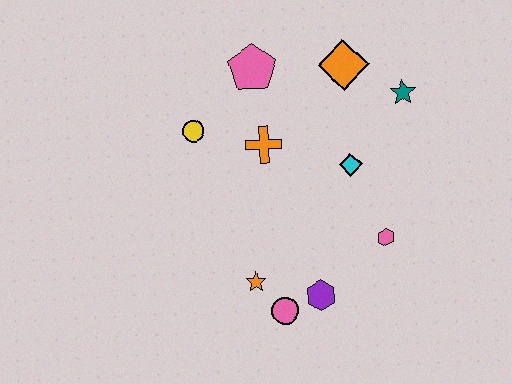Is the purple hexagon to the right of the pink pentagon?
Yes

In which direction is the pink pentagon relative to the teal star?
The pink pentagon is to the left of the teal star.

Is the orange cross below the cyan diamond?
No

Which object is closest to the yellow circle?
The orange cross is closest to the yellow circle.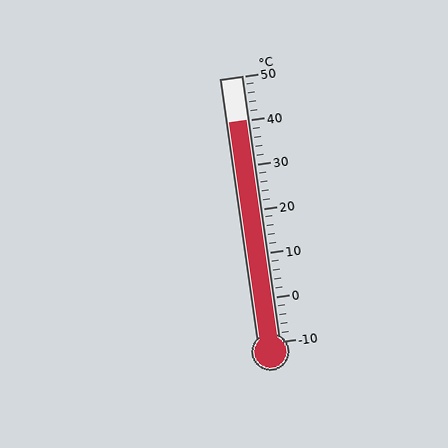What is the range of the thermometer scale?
The thermometer scale ranges from -10°C to 50°C.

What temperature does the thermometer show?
The thermometer shows approximately 40°C.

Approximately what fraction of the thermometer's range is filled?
The thermometer is filled to approximately 85% of its range.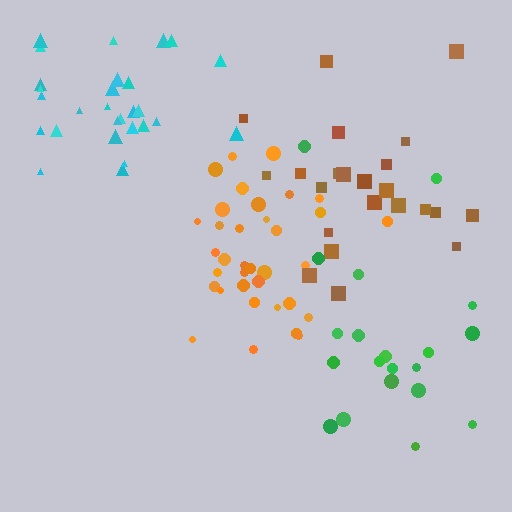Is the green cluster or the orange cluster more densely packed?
Orange.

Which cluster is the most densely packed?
Orange.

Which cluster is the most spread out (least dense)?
Green.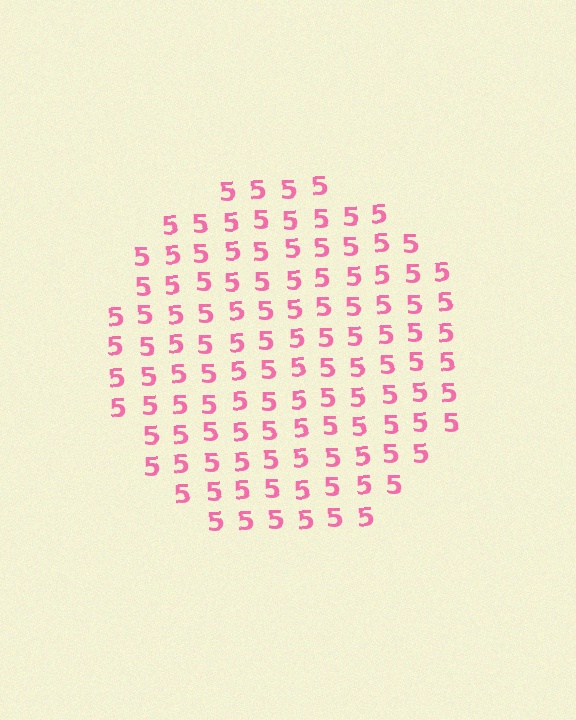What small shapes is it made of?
It is made of small digit 5's.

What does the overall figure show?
The overall figure shows a circle.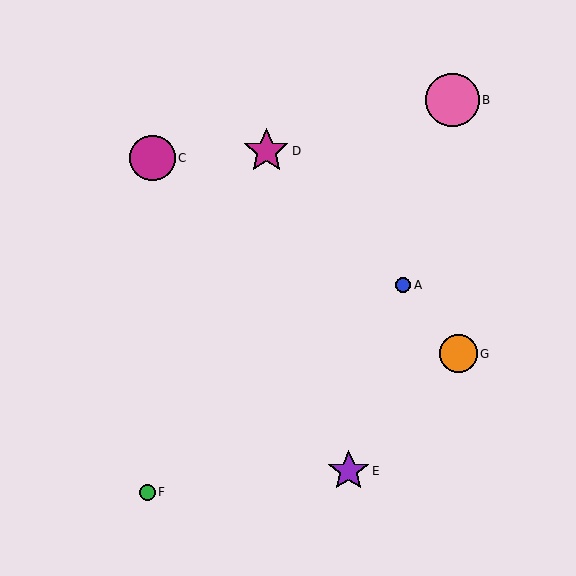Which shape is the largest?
The pink circle (labeled B) is the largest.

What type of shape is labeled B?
Shape B is a pink circle.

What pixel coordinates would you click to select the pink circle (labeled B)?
Click at (452, 100) to select the pink circle B.